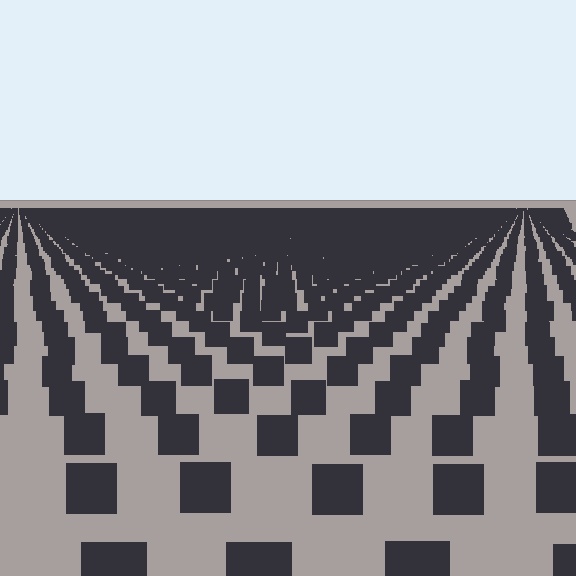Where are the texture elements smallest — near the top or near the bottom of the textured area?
Near the top.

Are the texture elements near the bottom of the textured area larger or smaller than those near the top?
Larger. Near the bottom, elements are closer to the viewer and appear at a bigger on-screen size.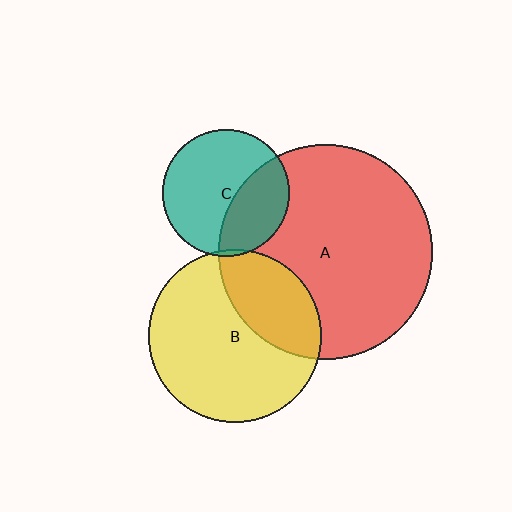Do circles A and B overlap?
Yes.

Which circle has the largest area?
Circle A (red).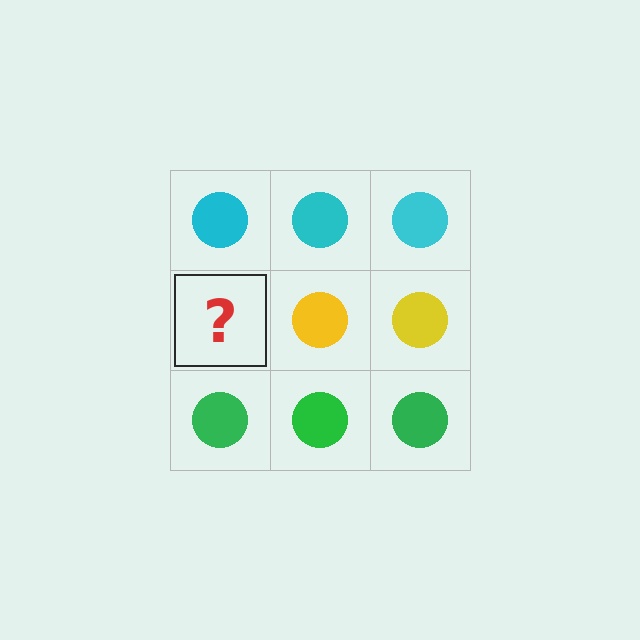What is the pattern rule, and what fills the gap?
The rule is that each row has a consistent color. The gap should be filled with a yellow circle.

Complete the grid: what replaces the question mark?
The question mark should be replaced with a yellow circle.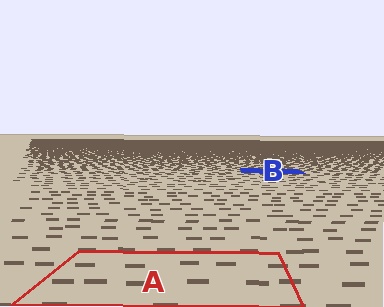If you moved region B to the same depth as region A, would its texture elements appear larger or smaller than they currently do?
They would appear larger. At a closer depth, the same texture elements are projected at a bigger on-screen size.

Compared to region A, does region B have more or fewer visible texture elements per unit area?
Region B has more texture elements per unit area — they are packed more densely because it is farther away.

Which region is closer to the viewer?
Region A is closer. The texture elements there are larger and more spread out.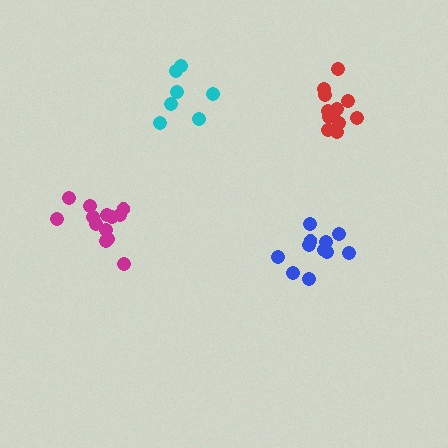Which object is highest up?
The cyan cluster is topmost.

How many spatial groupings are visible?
There are 4 spatial groupings.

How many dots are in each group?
Group 1: 13 dots, Group 2: 12 dots, Group 3: 11 dots, Group 4: 7 dots (43 total).